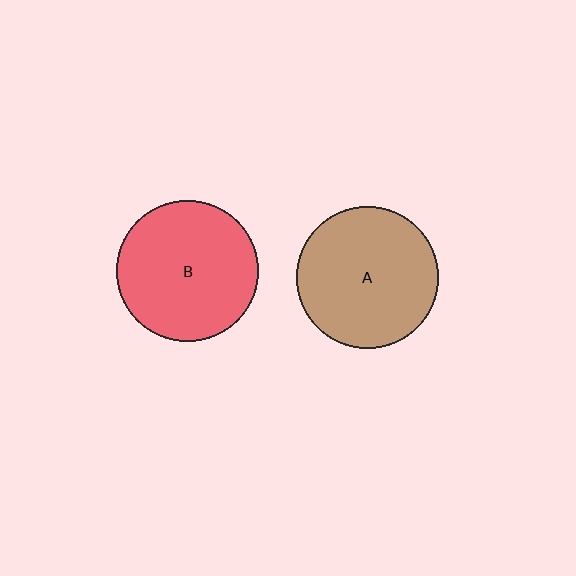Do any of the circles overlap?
No, none of the circles overlap.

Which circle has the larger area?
Circle A (brown).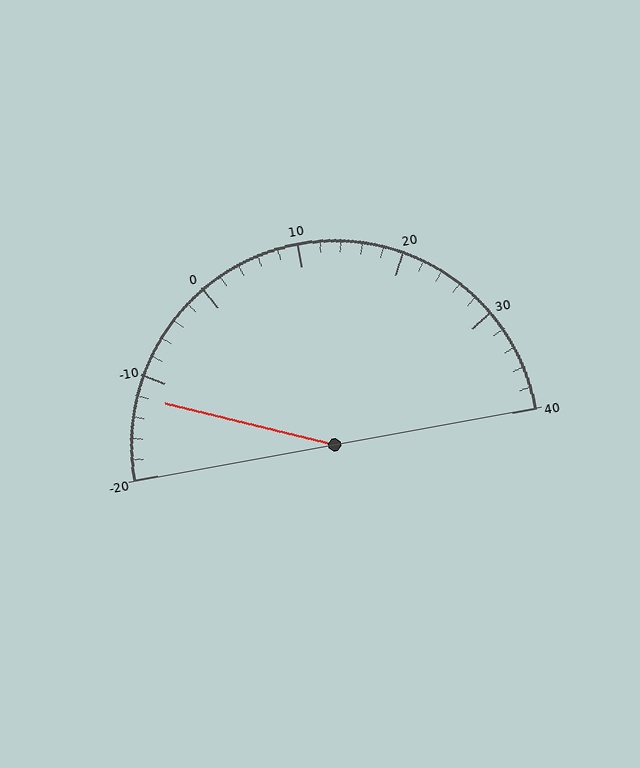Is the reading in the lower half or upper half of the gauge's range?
The reading is in the lower half of the range (-20 to 40).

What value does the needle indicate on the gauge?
The needle indicates approximately -12.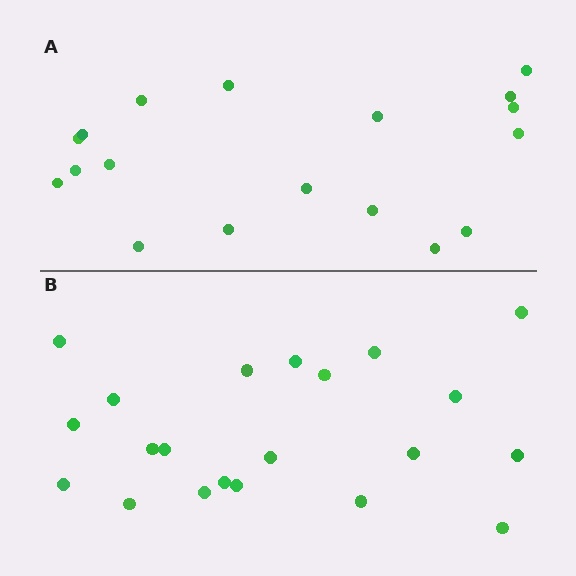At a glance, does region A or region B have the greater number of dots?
Region B (the bottom region) has more dots.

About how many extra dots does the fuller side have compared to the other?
Region B has just a few more — roughly 2 or 3 more dots than region A.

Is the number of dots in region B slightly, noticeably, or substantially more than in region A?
Region B has only slightly more — the two regions are fairly close. The ratio is roughly 1.2 to 1.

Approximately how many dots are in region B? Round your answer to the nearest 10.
About 20 dots. (The exact count is 21, which rounds to 20.)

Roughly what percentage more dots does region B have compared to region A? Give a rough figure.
About 15% more.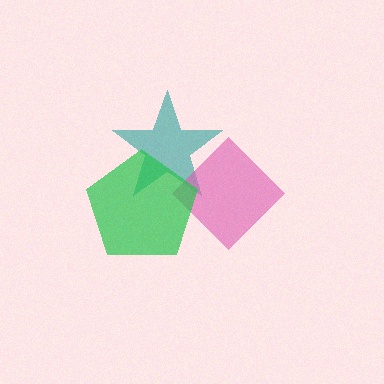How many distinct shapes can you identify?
There are 3 distinct shapes: a teal star, a pink diamond, a green pentagon.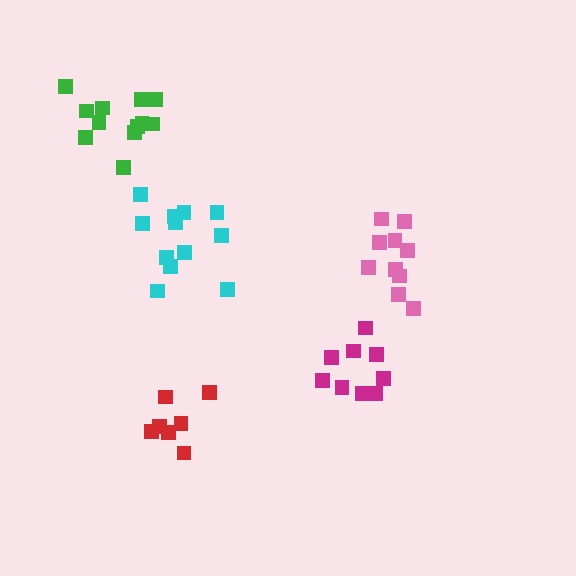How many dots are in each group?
Group 1: 12 dots, Group 2: 7 dots, Group 3: 10 dots, Group 4: 9 dots, Group 5: 12 dots (50 total).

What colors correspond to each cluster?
The clusters are colored: cyan, red, pink, magenta, green.